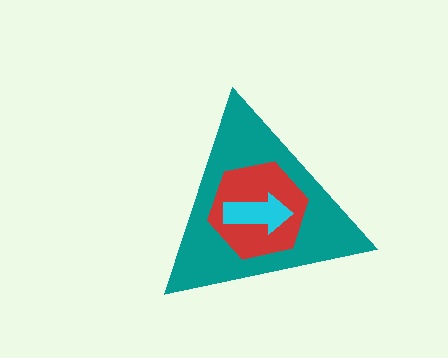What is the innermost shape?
The cyan arrow.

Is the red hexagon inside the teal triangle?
Yes.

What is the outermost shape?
The teal triangle.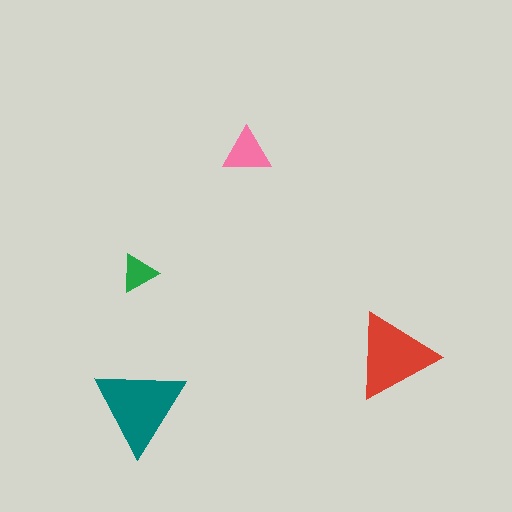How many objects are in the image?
There are 4 objects in the image.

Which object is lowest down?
The teal triangle is bottommost.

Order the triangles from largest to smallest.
the teal one, the red one, the pink one, the green one.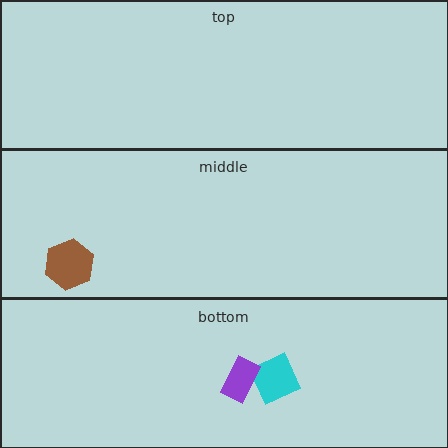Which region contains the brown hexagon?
The middle region.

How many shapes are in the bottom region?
2.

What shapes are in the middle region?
The brown hexagon.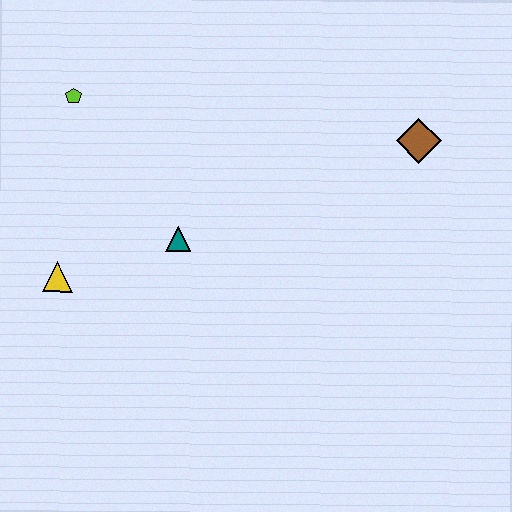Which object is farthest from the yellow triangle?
The brown diamond is farthest from the yellow triangle.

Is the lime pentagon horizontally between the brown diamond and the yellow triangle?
Yes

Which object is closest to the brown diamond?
The teal triangle is closest to the brown diamond.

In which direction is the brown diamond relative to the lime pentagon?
The brown diamond is to the right of the lime pentagon.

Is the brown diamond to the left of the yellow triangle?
No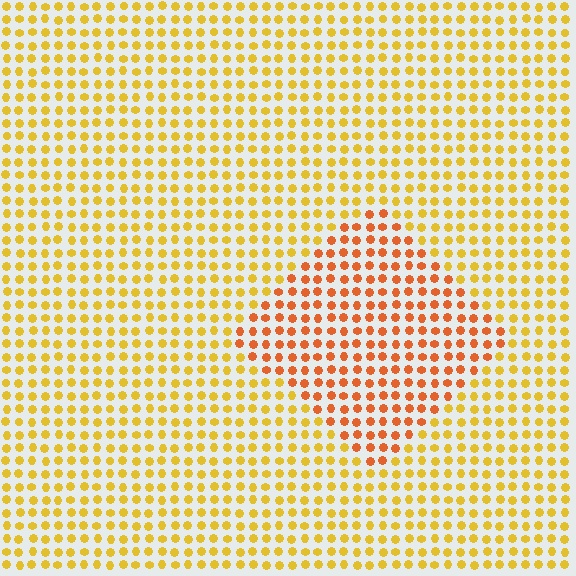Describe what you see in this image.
The image is filled with small yellow elements in a uniform arrangement. A diamond-shaped region is visible where the elements are tinted to a slightly different hue, forming a subtle color boundary.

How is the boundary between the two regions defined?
The boundary is defined purely by a slight shift in hue (about 30 degrees). Spacing, size, and orientation are identical on both sides.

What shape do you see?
I see a diamond.